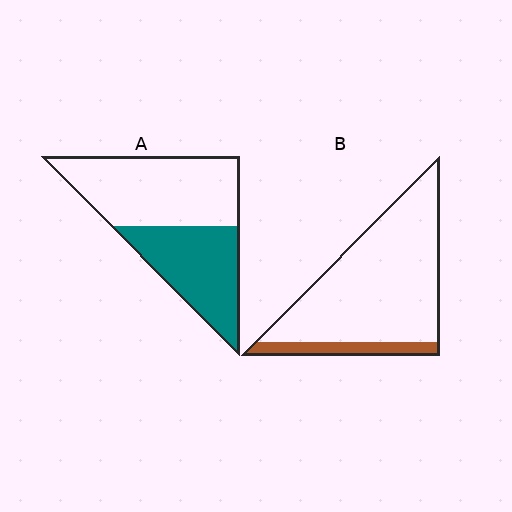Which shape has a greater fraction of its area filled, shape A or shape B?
Shape A.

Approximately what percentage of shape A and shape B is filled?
A is approximately 40% and B is approximately 15%.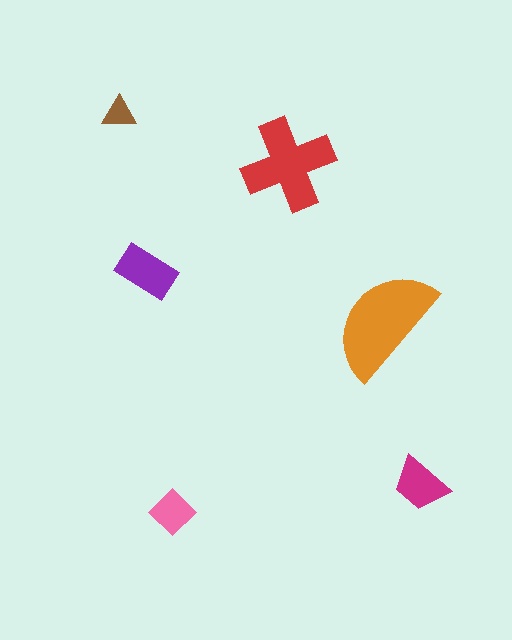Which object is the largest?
The orange semicircle.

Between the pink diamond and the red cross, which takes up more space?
The red cross.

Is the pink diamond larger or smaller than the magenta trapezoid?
Smaller.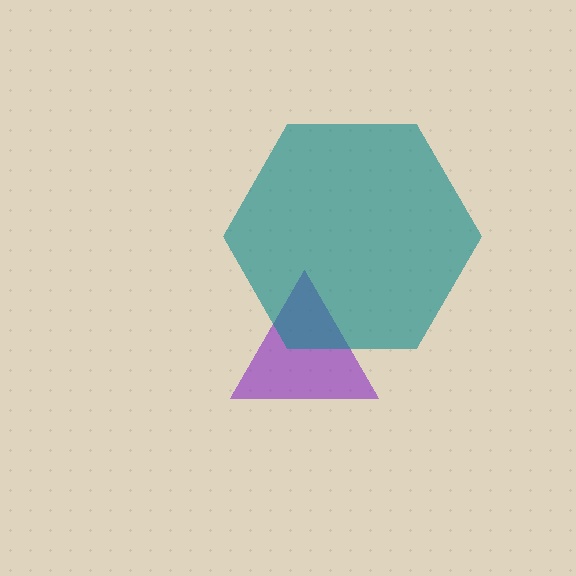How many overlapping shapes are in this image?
There are 2 overlapping shapes in the image.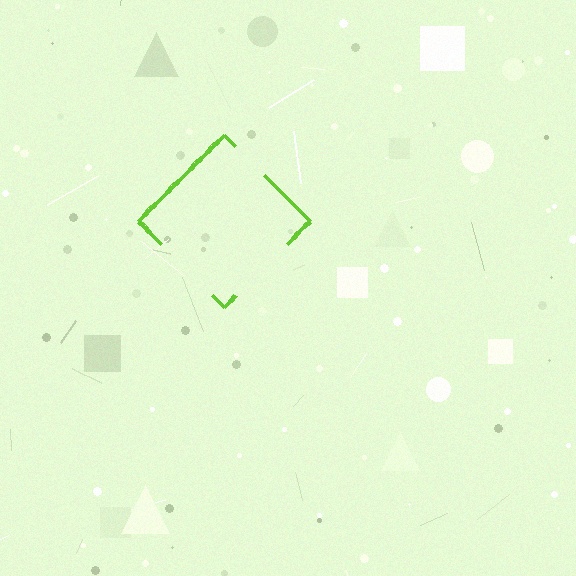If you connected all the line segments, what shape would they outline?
They would outline a diamond.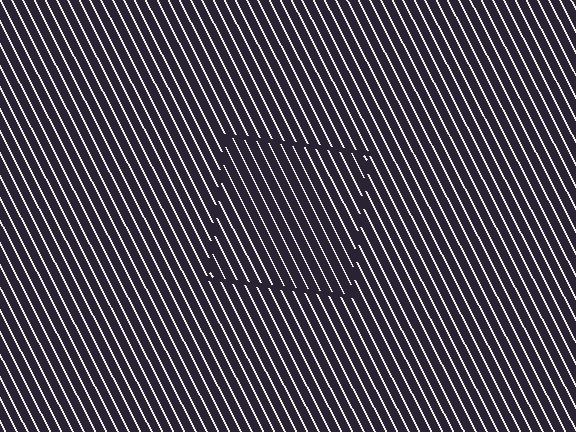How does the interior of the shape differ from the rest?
The interior of the shape contains the same grating, shifted by half a period — the contour is defined by the phase discontinuity where line-ends from the inner and outer gratings abut.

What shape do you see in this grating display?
An illusory square. The interior of the shape contains the same grating, shifted by half a period — the contour is defined by the phase discontinuity where line-ends from the inner and outer gratings abut.